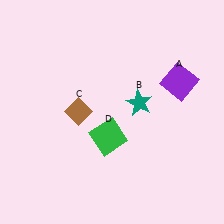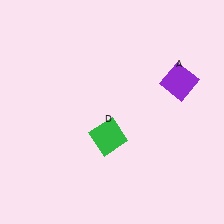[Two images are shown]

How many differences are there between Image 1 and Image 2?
There are 2 differences between the two images.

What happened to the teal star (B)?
The teal star (B) was removed in Image 2. It was in the top-right area of Image 1.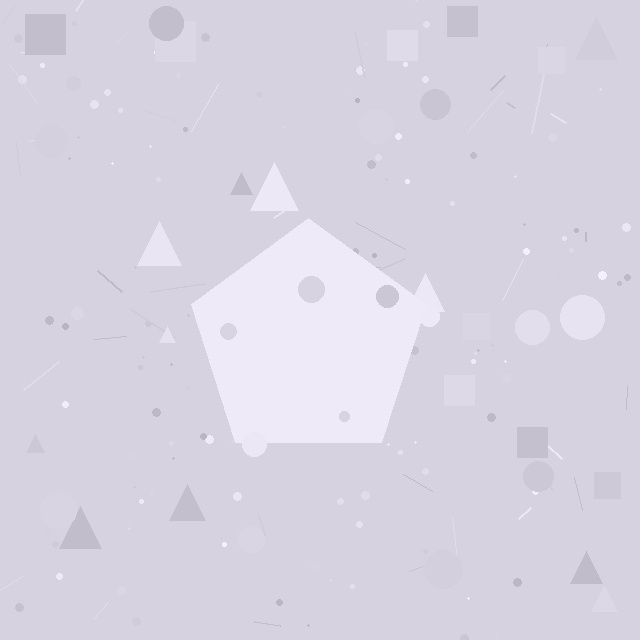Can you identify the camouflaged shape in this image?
The camouflaged shape is a pentagon.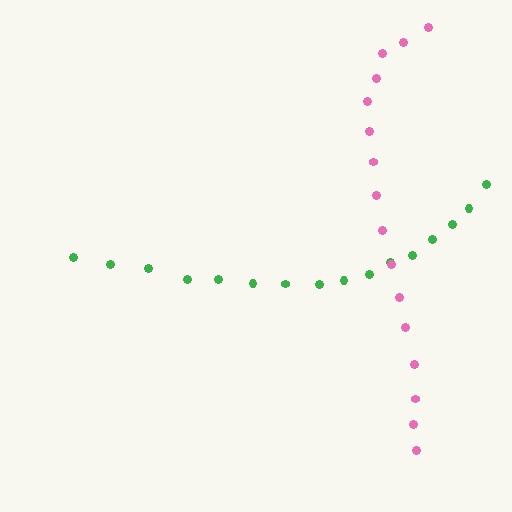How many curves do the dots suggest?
There are 2 distinct paths.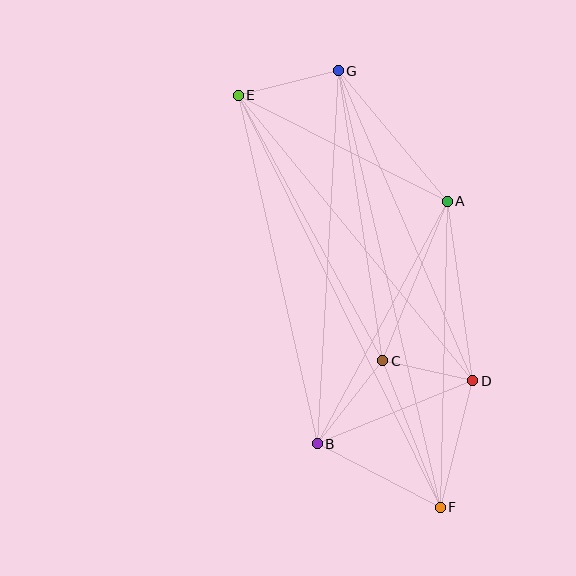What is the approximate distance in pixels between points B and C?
The distance between B and C is approximately 106 pixels.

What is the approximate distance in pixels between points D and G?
The distance between D and G is approximately 338 pixels.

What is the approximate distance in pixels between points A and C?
The distance between A and C is approximately 172 pixels.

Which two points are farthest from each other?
Points E and F are farthest from each other.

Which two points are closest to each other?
Points C and D are closest to each other.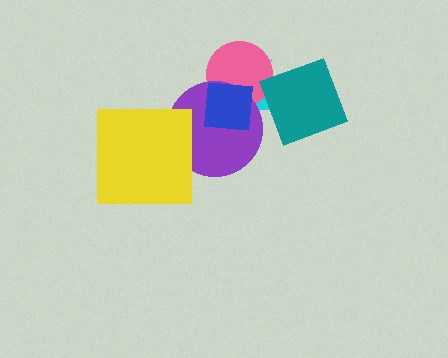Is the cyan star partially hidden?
Yes, it is partially covered by another shape.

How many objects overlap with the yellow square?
1 object overlaps with the yellow square.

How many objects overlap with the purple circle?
4 objects overlap with the purple circle.